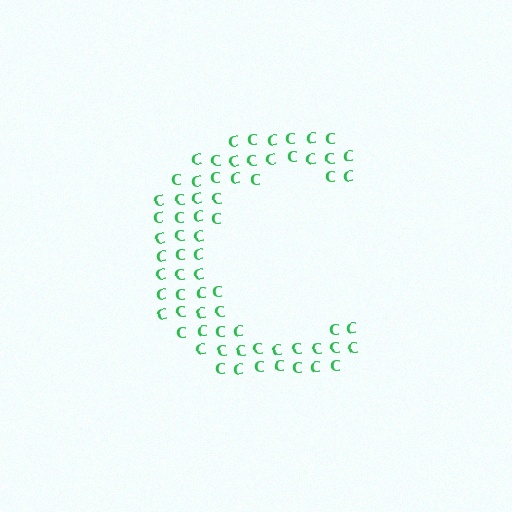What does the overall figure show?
The overall figure shows the letter C.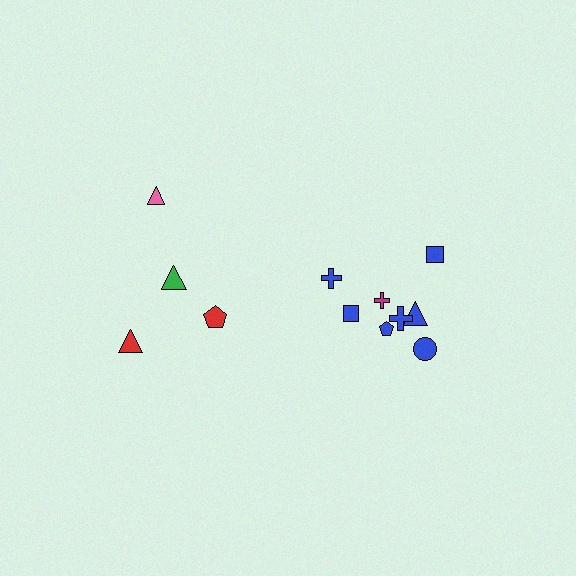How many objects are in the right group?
There are 8 objects.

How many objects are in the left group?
There are 4 objects.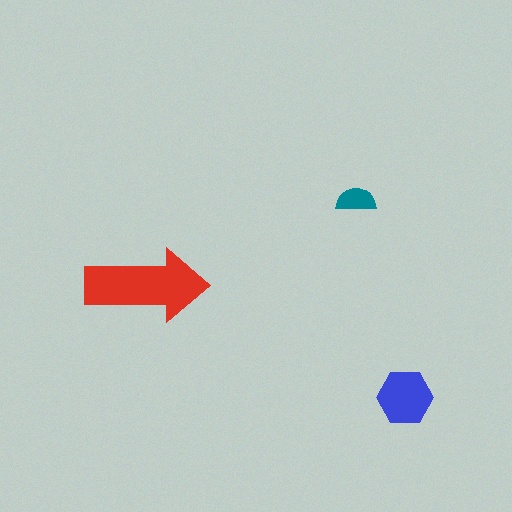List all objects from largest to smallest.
The red arrow, the blue hexagon, the teal semicircle.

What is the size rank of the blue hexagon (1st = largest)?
2nd.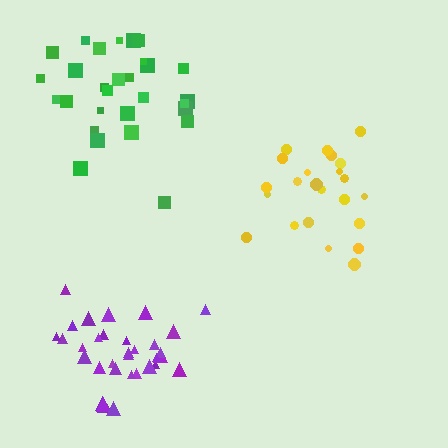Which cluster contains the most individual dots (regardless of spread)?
Purple (35).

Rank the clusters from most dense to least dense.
purple, green, yellow.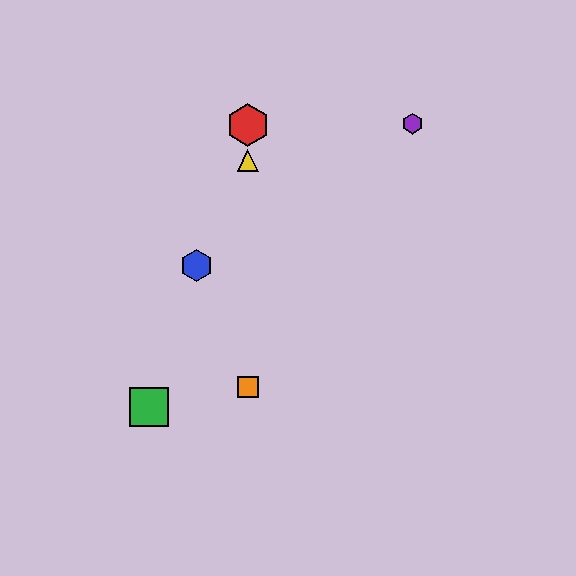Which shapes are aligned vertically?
The red hexagon, the yellow triangle, the orange square are aligned vertically.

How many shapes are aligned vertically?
3 shapes (the red hexagon, the yellow triangle, the orange square) are aligned vertically.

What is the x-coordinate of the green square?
The green square is at x≈149.